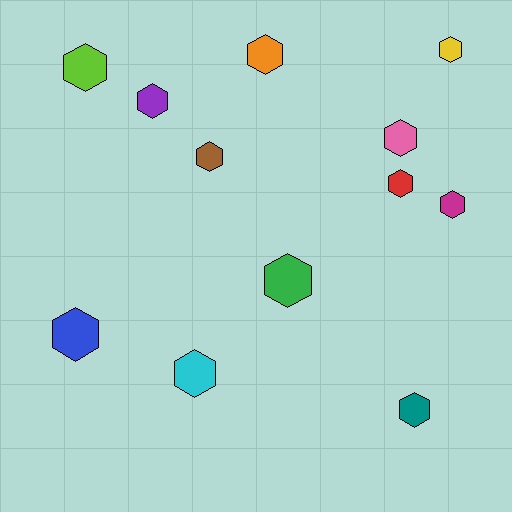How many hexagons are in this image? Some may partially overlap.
There are 12 hexagons.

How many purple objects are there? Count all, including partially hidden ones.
There is 1 purple object.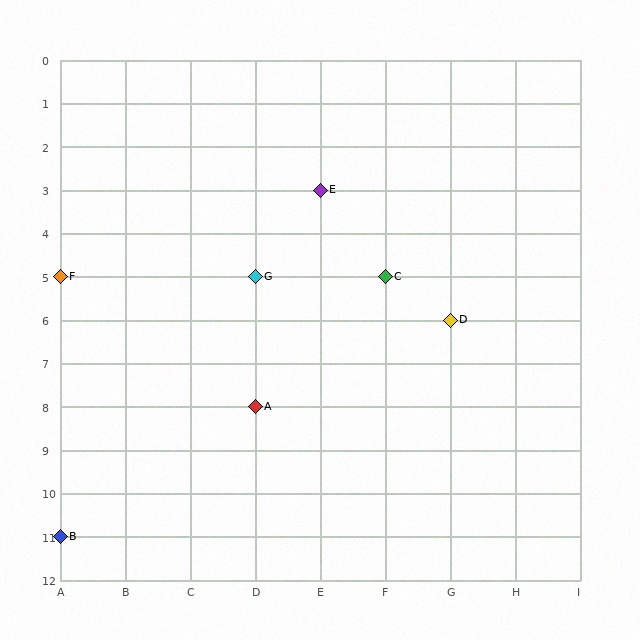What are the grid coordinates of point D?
Point D is at grid coordinates (G, 6).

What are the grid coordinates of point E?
Point E is at grid coordinates (E, 3).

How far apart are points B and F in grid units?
Points B and F are 6 rows apart.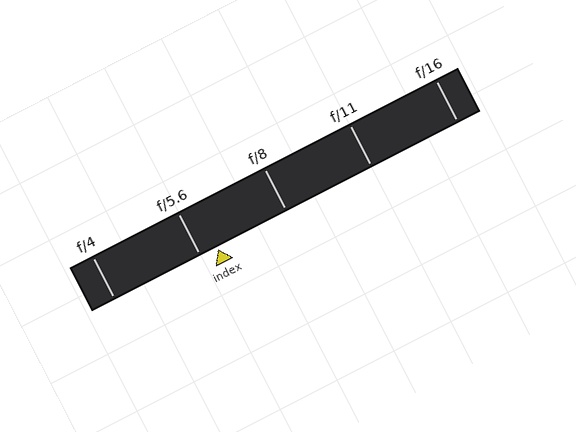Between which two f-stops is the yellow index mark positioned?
The index mark is between f/5.6 and f/8.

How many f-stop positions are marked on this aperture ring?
There are 5 f-stop positions marked.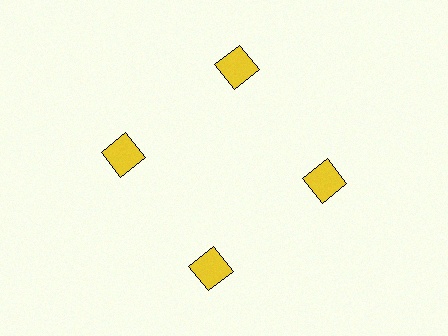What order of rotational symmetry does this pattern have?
This pattern has 4-fold rotational symmetry.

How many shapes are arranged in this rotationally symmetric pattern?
There are 4 shapes, arranged in 4 groups of 1.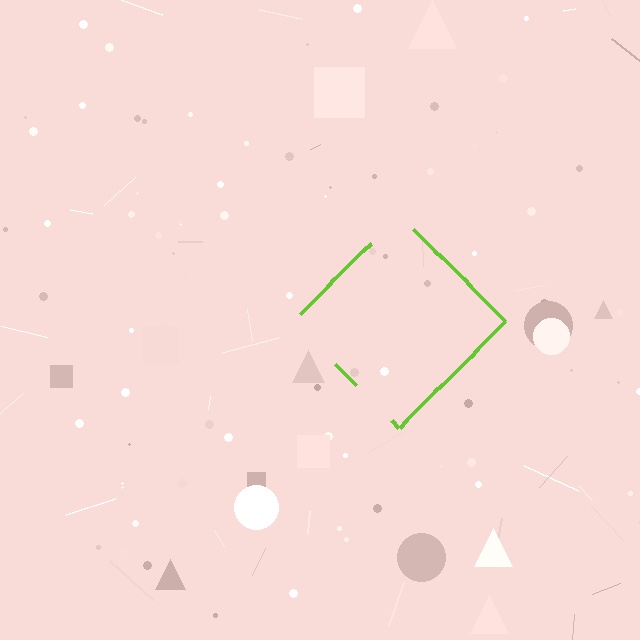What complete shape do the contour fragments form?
The contour fragments form a diamond.